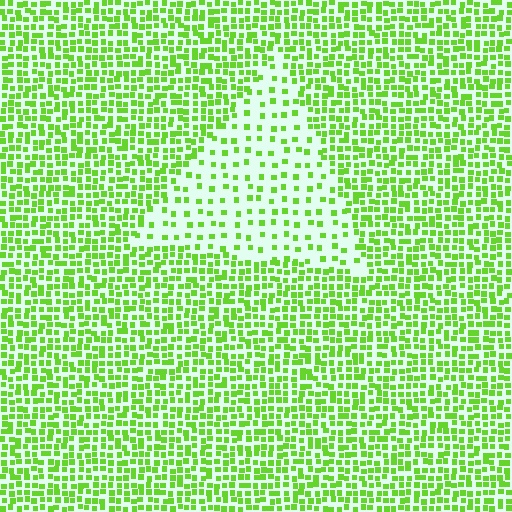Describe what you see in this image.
The image contains small lime elements arranged at two different densities. A triangle-shaped region is visible where the elements are less densely packed than the surrounding area.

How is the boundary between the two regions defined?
The boundary is defined by a change in element density (approximately 2.5x ratio). All elements are the same color, size, and shape.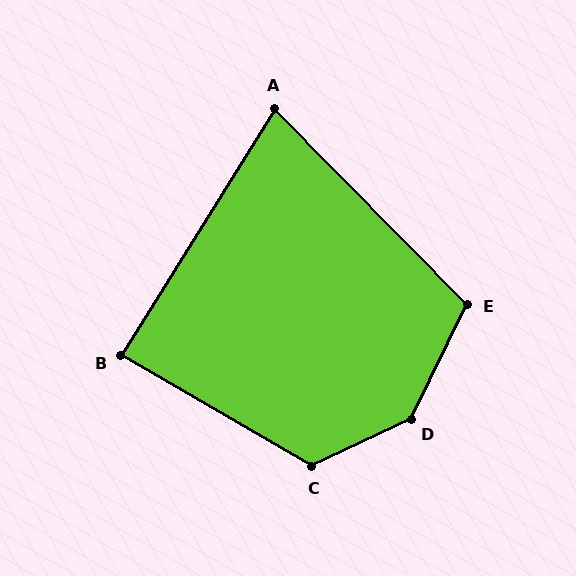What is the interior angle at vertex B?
Approximately 88 degrees (approximately right).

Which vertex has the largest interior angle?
D, at approximately 141 degrees.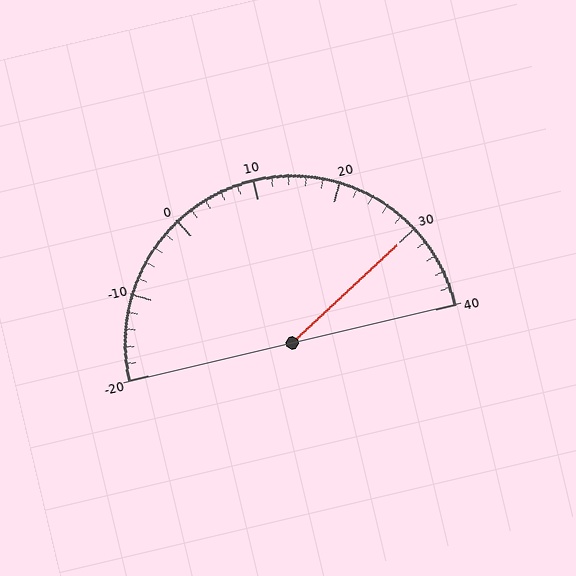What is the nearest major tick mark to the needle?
The nearest major tick mark is 30.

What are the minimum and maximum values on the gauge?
The gauge ranges from -20 to 40.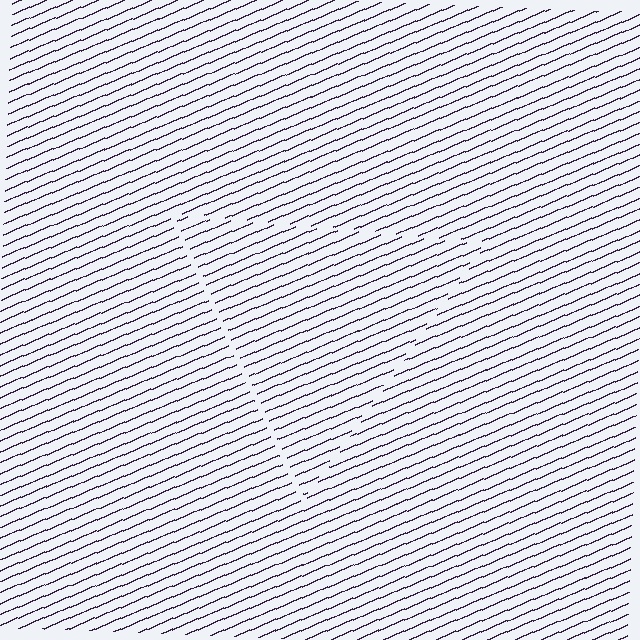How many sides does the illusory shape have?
3 sides — the line-ends trace a triangle.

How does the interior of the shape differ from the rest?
The interior of the shape contains the same grating, shifted by half a period — the contour is defined by the phase discontinuity where line-ends from the inner and outer gratings abut.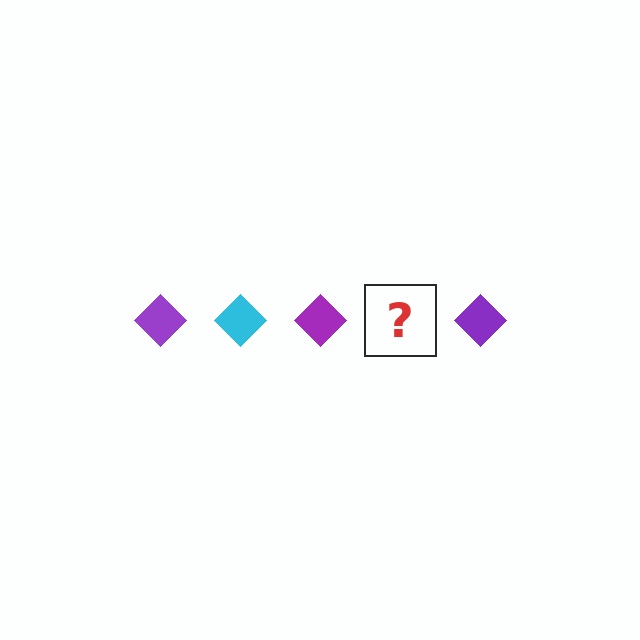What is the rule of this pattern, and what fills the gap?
The rule is that the pattern cycles through purple, cyan diamonds. The gap should be filled with a cyan diamond.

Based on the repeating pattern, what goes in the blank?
The blank should be a cyan diamond.